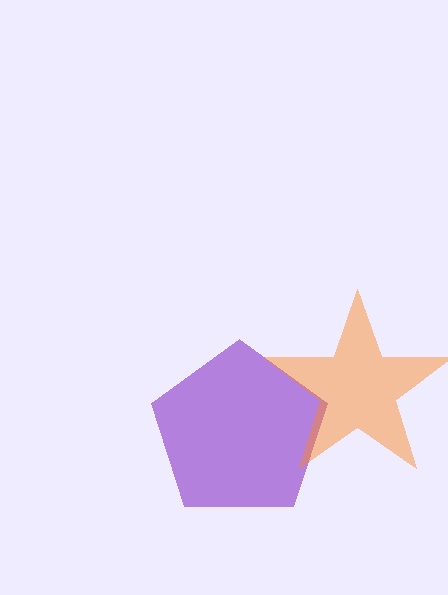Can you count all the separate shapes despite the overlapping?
Yes, there are 2 separate shapes.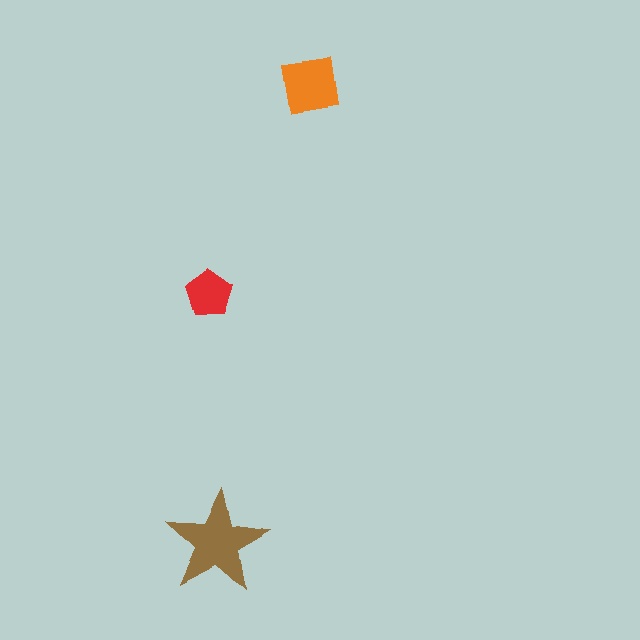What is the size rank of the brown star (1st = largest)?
1st.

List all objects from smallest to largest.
The red pentagon, the orange square, the brown star.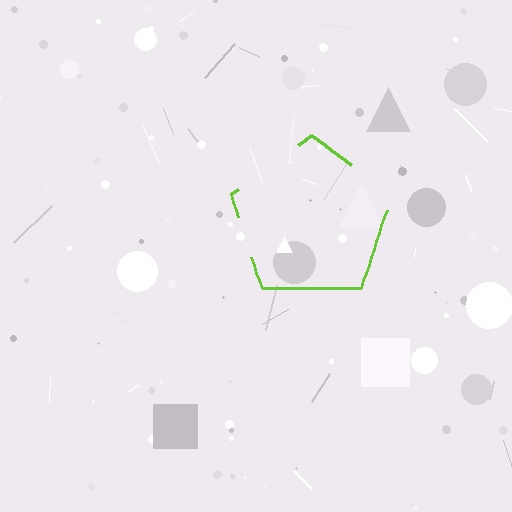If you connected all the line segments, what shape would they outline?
They would outline a pentagon.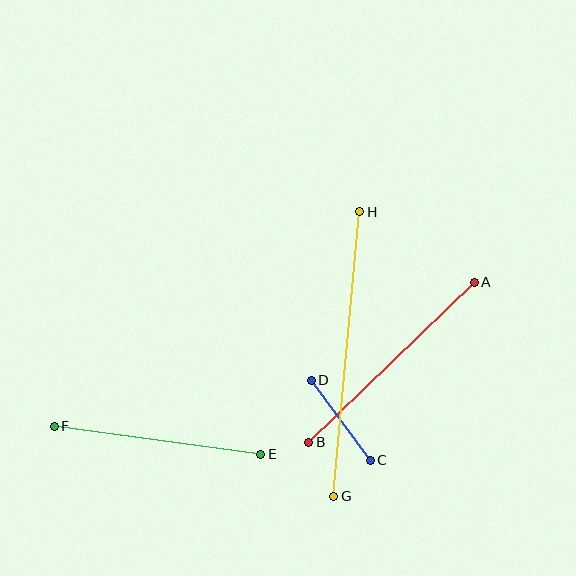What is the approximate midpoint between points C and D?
The midpoint is at approximately (341, 420) pixels.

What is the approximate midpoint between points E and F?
The midpoint is at approximately (157, 440) pixels.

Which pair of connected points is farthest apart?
Points G and H are farthest apart.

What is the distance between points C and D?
The distance is approximately 100 pixels.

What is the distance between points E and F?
The distance is approximately 209 pixels.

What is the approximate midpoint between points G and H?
The midpoint is at approximately (347, 354) pixels.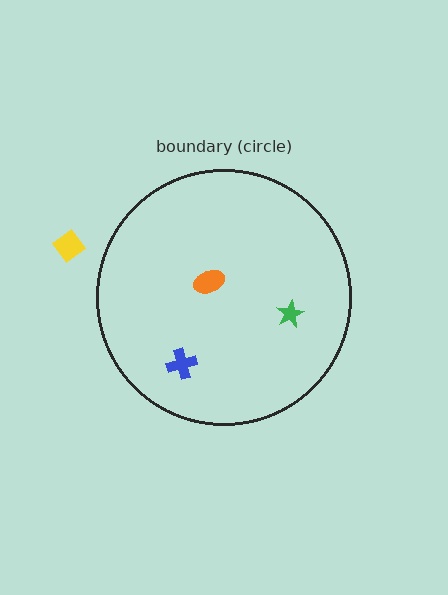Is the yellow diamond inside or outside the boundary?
Outside.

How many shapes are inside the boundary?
3 inside, 1 outside.